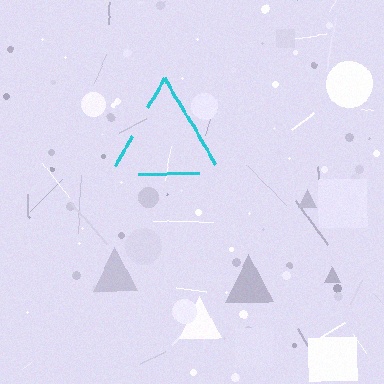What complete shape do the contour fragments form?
The contour fragments form a triangle.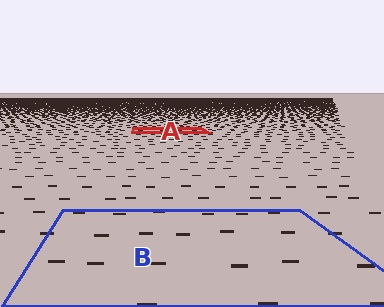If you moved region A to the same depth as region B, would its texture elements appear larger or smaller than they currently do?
They would appear larger. At a closer depth, the same texture elements are projected at a bigger on-screen size.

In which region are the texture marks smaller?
The texture marks are smaller in region A, because it is farther away.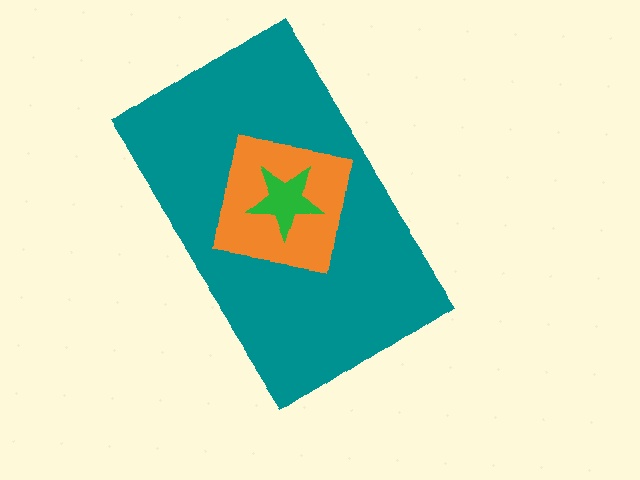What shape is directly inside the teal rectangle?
The orange square.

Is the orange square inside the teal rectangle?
Yes.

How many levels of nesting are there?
3.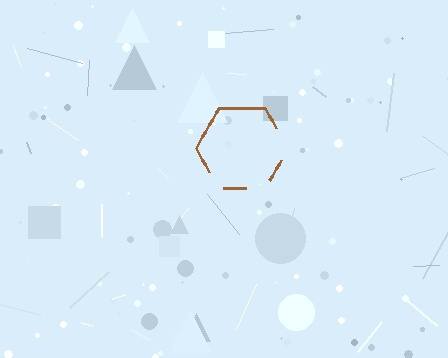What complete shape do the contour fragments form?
The contour fragments form a hexagon.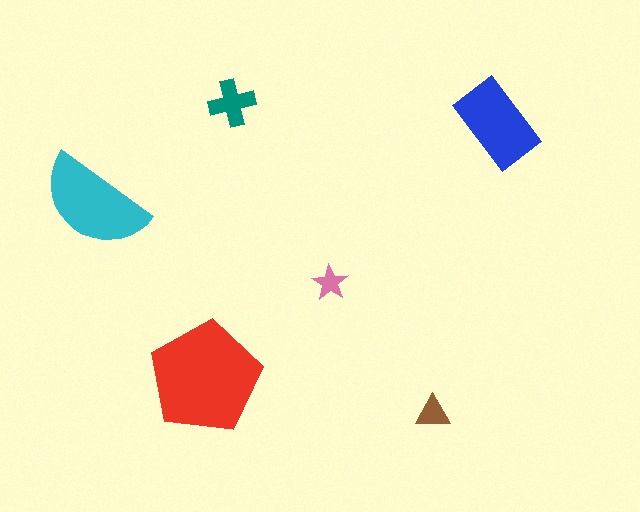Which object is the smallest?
The pink star.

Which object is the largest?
The red pentagon.